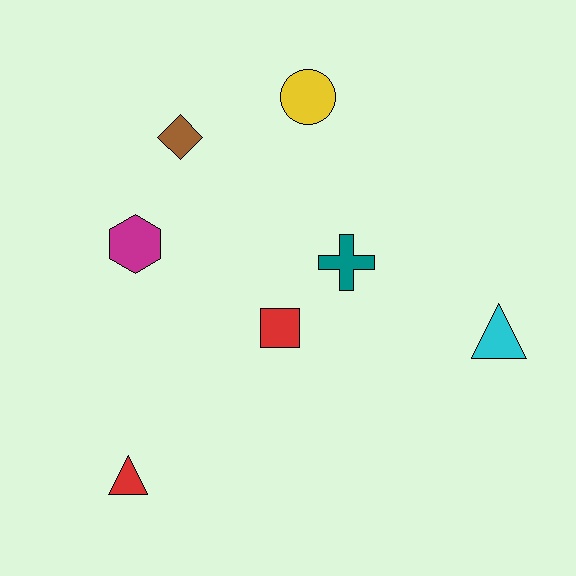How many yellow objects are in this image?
There is 1 yellow object.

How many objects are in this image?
There are 7 objects.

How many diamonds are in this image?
There is 1 diamond.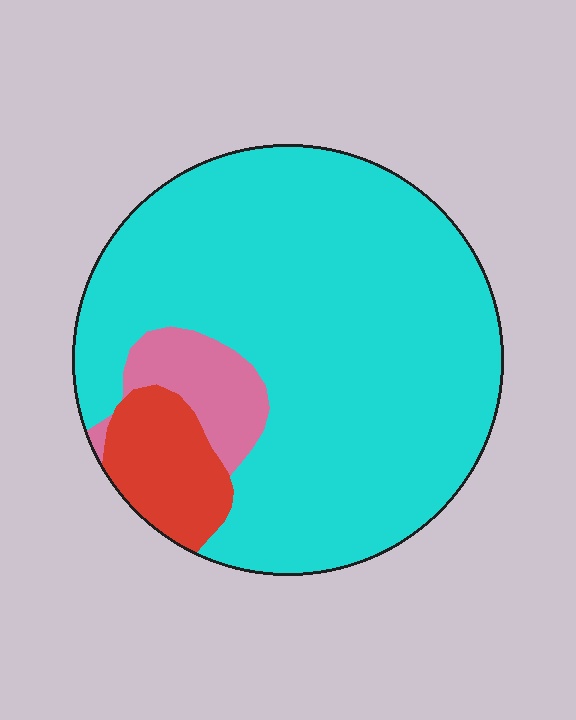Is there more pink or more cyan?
Cyan.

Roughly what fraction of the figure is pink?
Pink takes up about one tenth (1/10) of the figure.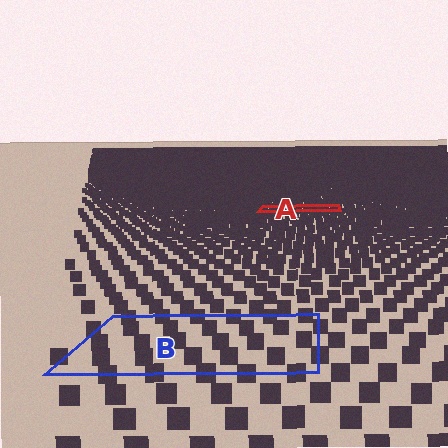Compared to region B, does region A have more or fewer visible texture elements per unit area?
Region A has more texture elements per unit area — they are packed more densely because it is farther away.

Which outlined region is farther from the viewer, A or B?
Region A is farther from the viewer — the texture elements inside it appear smaller and more densely packed.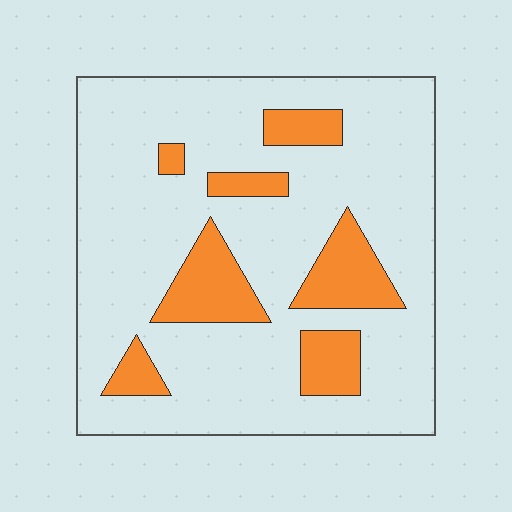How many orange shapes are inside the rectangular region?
7.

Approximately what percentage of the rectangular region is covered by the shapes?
Approximately 20%.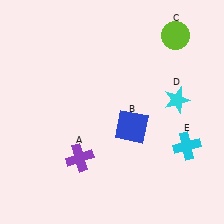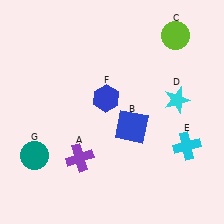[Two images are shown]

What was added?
A blue hexagon (F), a teal circle (G) were added in Image 2.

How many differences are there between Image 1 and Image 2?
There are 2 differences between the two images.